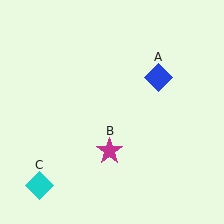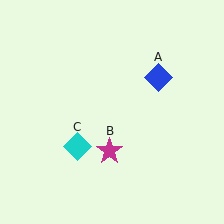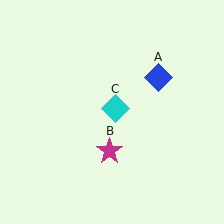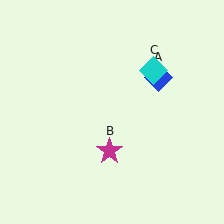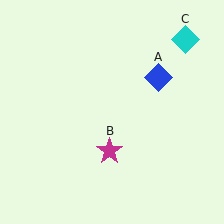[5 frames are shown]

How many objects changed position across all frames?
1 object changed position: cyan diamond (object C).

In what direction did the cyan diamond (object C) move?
The cyan diamond (object C) moved up and to the right.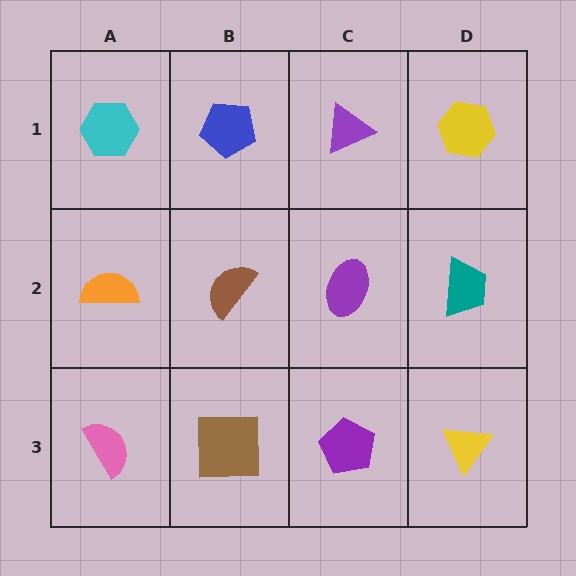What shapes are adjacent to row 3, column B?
A brown semicircle (row 2, column B), a pink semicircle (row 3, column A), a purple pentagon (row 3, column C).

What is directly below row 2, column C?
A purple pentagon.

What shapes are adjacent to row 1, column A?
An orange semicircle (row 2, column A), a blue pentagon (row 1, column B).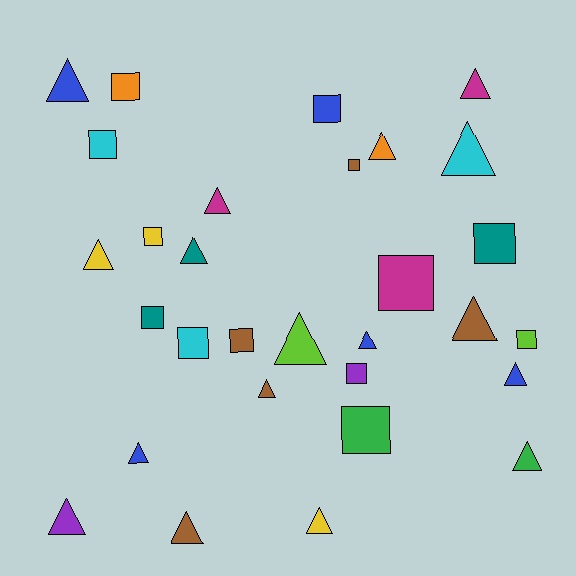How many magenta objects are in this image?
There are 3 magenta objects.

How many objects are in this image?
There are 30 objects.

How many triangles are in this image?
There are 17 triangles.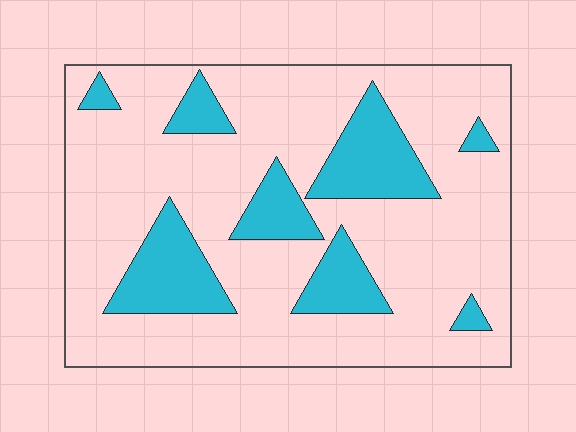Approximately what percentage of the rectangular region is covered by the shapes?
Approximately 20%.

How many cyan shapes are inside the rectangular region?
8.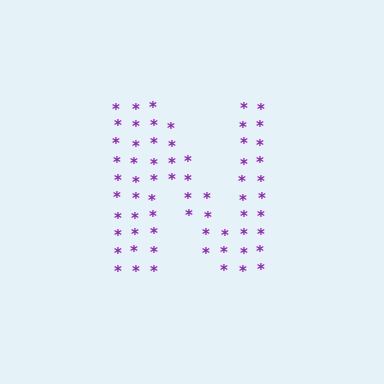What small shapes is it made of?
It is made of small asterisks.